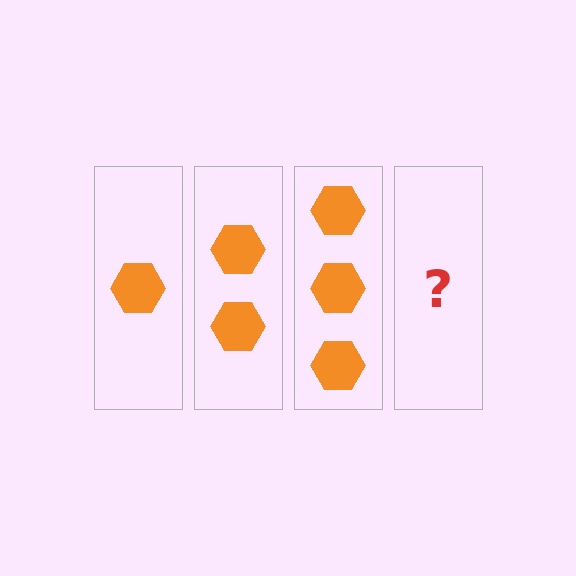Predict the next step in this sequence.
The next step is 4 hexagons.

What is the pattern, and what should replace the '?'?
The pattern is that each step adds one more hexagon. The '?' should be 4 hexagons.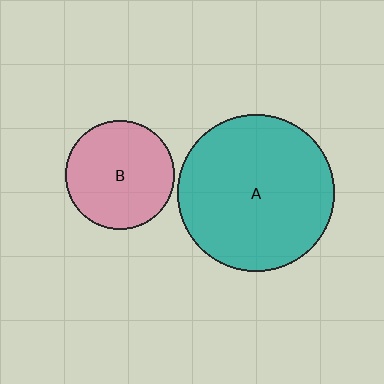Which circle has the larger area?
Circle A (teal).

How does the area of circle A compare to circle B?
Approximately 2.1 times.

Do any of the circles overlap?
No, none of the circles overlap.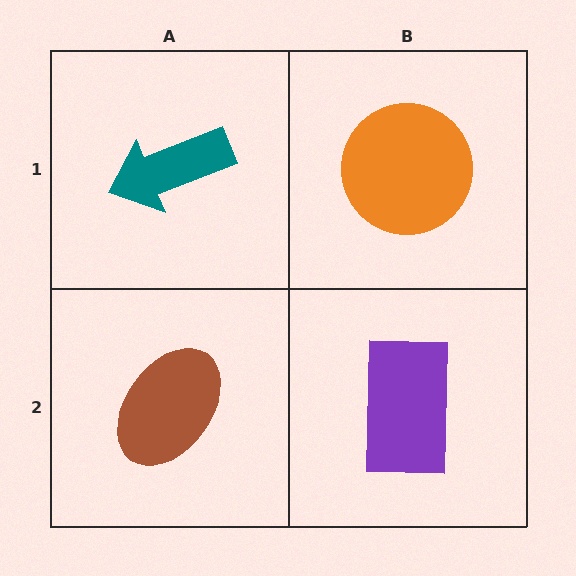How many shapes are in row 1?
2 shapes.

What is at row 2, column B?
A purple rectangle.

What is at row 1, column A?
A teal arrow.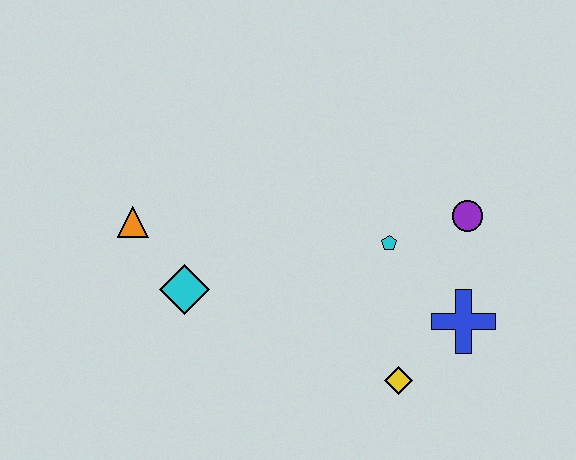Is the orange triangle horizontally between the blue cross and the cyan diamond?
No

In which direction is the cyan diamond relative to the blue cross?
The cyan diamond is to the left of the blue cross.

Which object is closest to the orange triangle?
The cyan diamond is closest to the orange triangle.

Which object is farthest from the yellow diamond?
The orange triangle is farthest from the yellow diamond.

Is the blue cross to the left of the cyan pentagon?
No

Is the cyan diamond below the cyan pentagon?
Yes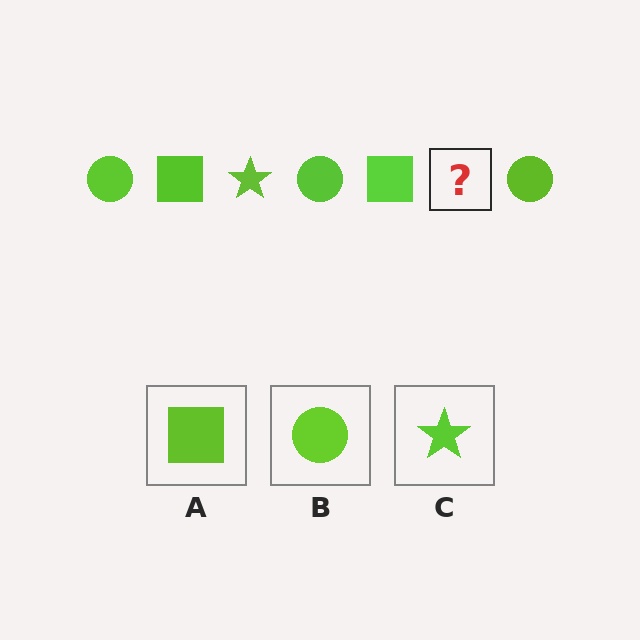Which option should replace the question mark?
Option C.